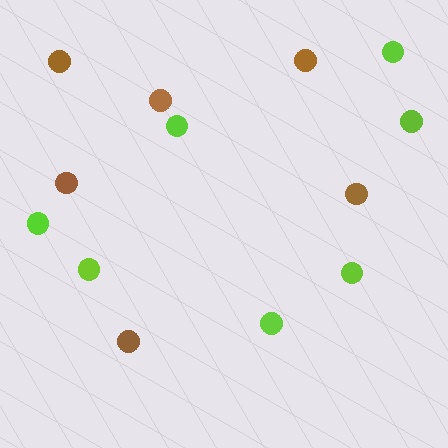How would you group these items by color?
There are 2 groups: one group of lime circles (7) and one group of brown circles (6).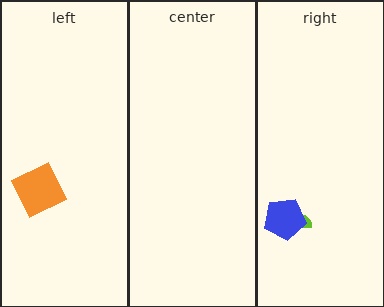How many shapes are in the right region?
2.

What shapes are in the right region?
The lime semicircle, the blue pentagon.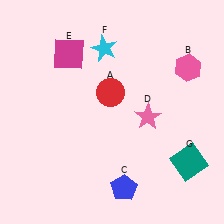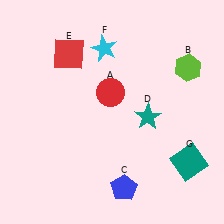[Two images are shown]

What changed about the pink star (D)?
In Image 1, D is pink. In Image 2, it changed to teal.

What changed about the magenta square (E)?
In Image 1, E is magenta. In Image 2, it changed to red.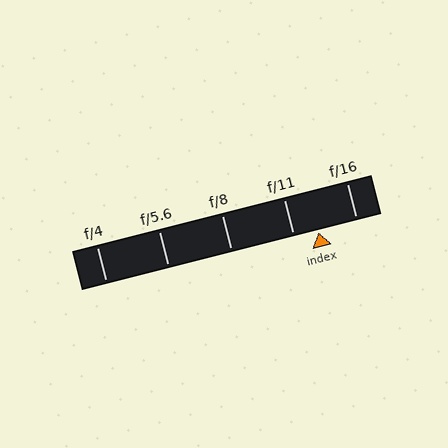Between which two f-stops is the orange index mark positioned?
The index mark is between f/11 and f/16.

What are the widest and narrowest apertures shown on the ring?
The widest aperture shown is f/4 and the narrowest is f/16.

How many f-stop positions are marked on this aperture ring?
There are 5 f-stop positions marked.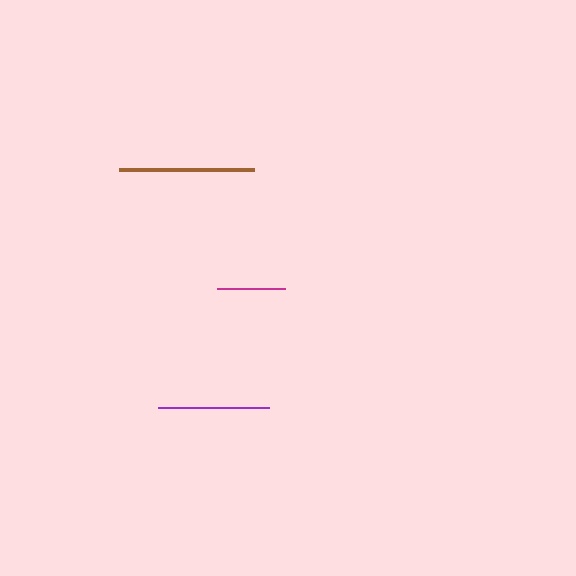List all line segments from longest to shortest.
From longest to shortest: brown, purple, magenta.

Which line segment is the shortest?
The magenta line is the shortest at approximately 67 pixels.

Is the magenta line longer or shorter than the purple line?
The purple line is longer than the magenta line.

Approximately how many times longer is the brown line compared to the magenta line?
The brown line is approximately 2.0 times the length of the magenta line.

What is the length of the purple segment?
The purple segment is approximately 111 pixels long.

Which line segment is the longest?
The brown line is the longest at approximately 135 pixels.